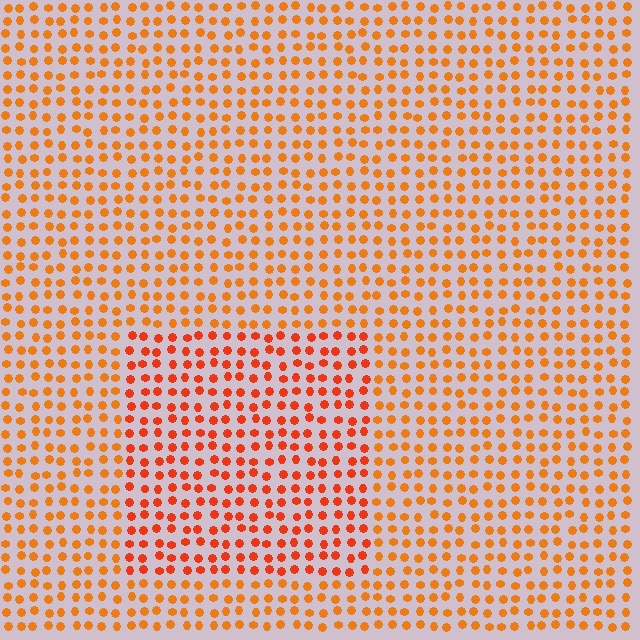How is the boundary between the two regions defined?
The boundary is defined purely by a slight shift in hue (about 20 degrees). Spacing, size, and orientation are identical on both sides.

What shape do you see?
I see a rectangle.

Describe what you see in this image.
The image is filled with small orange elements in a uniform arrangement. A rectangle-shaped region is visible where the elements are tinted to a slightly different hue, forming a subtle color boundary.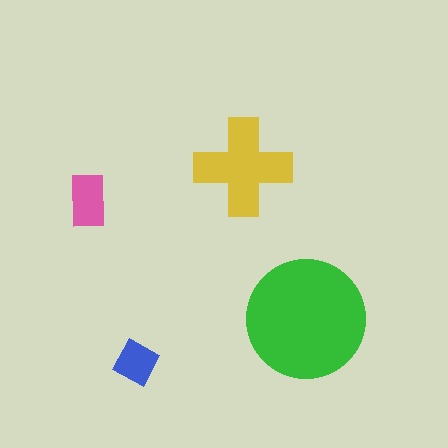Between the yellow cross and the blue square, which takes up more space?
The yellow cross.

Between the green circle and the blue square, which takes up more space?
The green circle.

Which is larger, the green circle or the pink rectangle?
The green circle.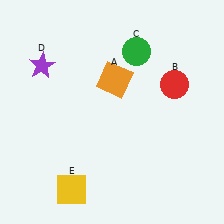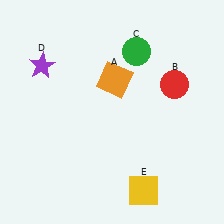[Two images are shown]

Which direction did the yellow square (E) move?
The yellow square (E) moved right.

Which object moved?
The yellow square (E) moved right.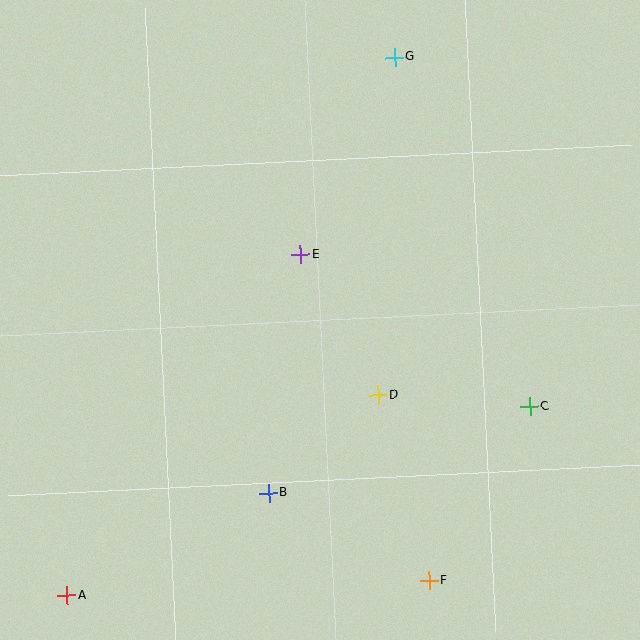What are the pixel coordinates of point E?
Point E is at (301, 254).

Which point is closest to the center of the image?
Point E at (301, 254) is closest to the center.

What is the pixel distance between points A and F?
The distance between A and F is 362 pixels.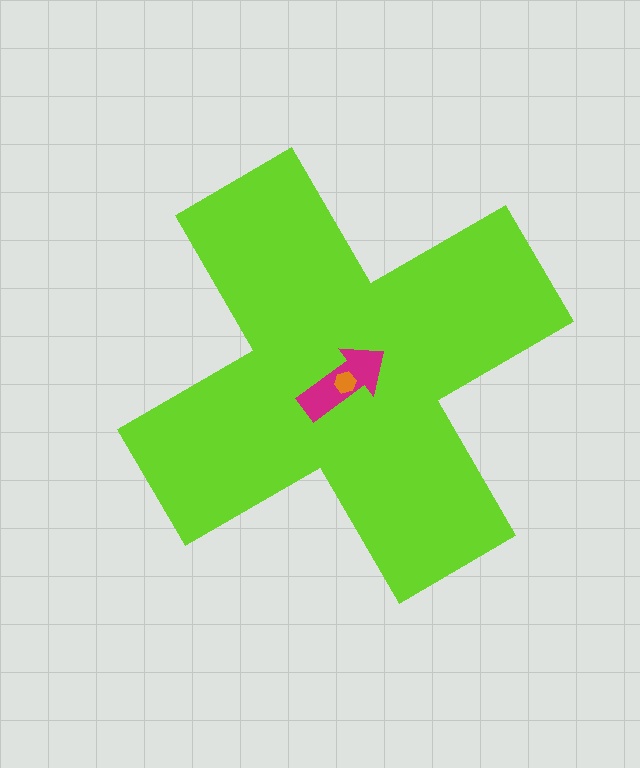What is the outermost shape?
The lime cross.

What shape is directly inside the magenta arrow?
The orange hexagon.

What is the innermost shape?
The orange hexagon.